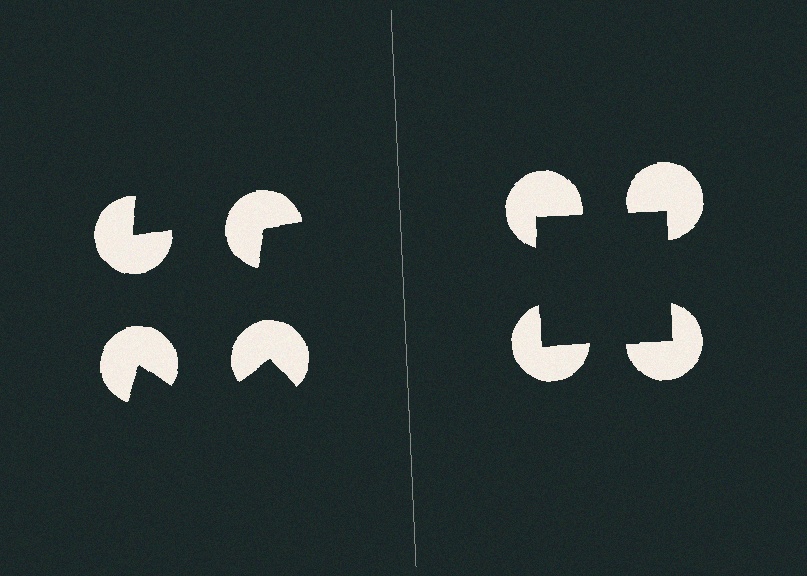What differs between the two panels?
The pac-man discs are positioned identically on both sides; only the wedge orientations differ. On the right they align to a square; on the left they are misaligned.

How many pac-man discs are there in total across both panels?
8 — 4 on each side.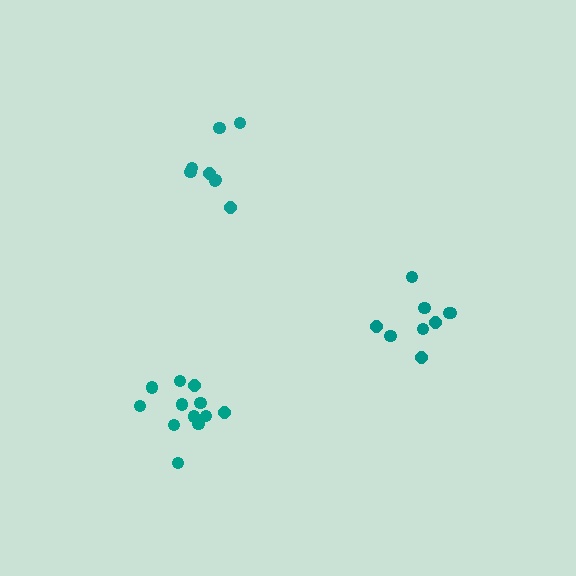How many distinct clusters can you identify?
There are 3 distinct clusters.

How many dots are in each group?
Group 1: 8 dots, Group 2: 9 dots, Group 3: 12 dots (29 total).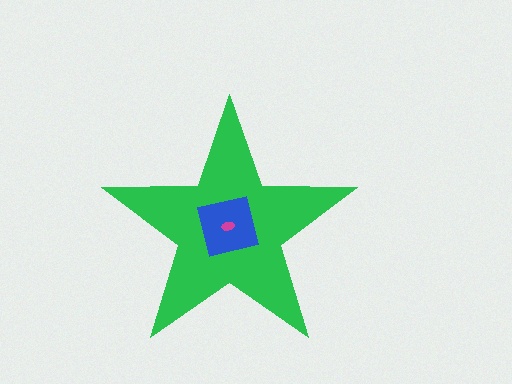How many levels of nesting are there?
3.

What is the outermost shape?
The green star.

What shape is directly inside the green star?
The blue square.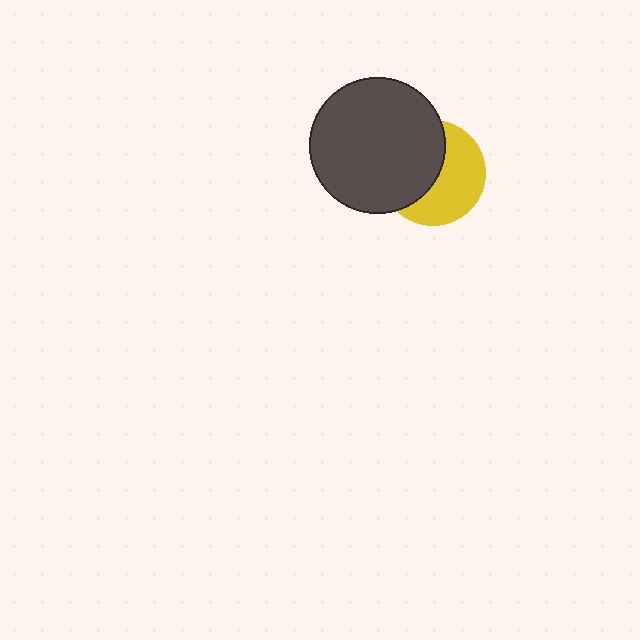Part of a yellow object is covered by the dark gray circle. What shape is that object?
It is a circle.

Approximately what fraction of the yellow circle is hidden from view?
Roughly 49% of the yellow circle is hidden behind the dark gray circle.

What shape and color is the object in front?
The object in front is a dark gray circle.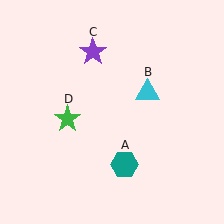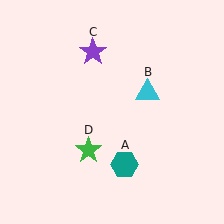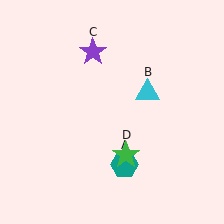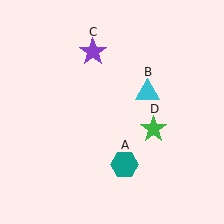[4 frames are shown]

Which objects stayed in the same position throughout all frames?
Teal hexagon (object A) and cyan triangle (object B) and purple star (object C) remained stationary.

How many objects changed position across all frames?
1 object changed position: green star (object D).